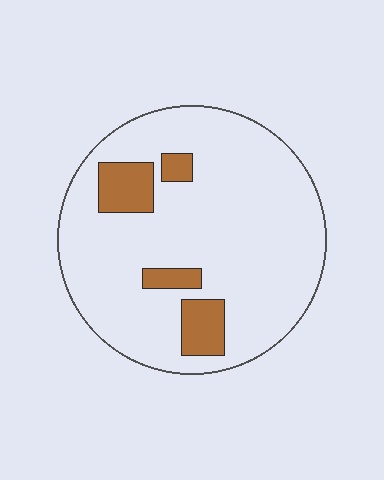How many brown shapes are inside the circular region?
4.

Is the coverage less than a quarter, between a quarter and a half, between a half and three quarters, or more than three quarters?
Less than a quarter.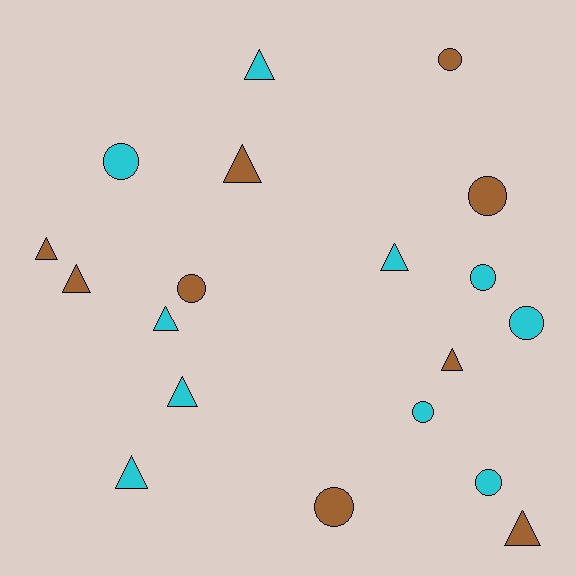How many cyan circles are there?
There are 5 cyan circles.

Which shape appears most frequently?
Triangle, with 10 objects.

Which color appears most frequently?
Cyan, with 10 objects.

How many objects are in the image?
There are 19 objects.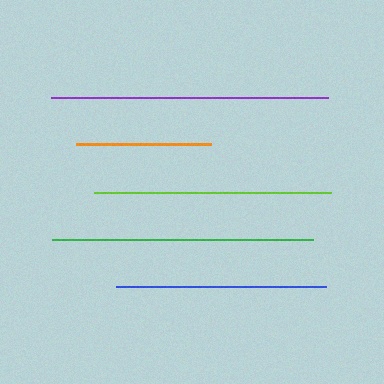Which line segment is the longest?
The purple line is the longest at approximately 277 pixels.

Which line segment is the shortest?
The orange line is the shortest at approximately 135 pixels.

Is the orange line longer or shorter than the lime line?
The lime line is longer than the orange line.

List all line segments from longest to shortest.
From longest to shortest: purple, green, lime, blue, orange.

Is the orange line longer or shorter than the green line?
The green line is longer than the orange line.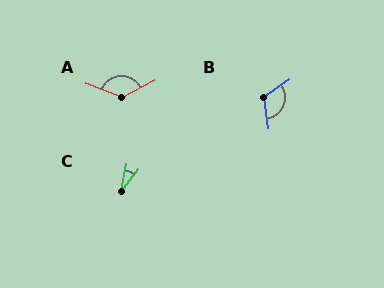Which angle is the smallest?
C, at approximately 27 degrees.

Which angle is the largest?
A, at approximately 130 degrees.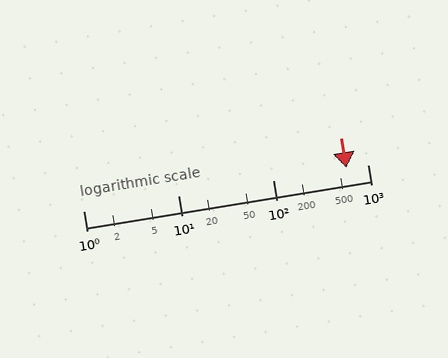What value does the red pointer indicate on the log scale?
The pointer indicates approximately 600.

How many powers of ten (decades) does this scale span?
The scale spans 3 decades, from 1 to 1000.